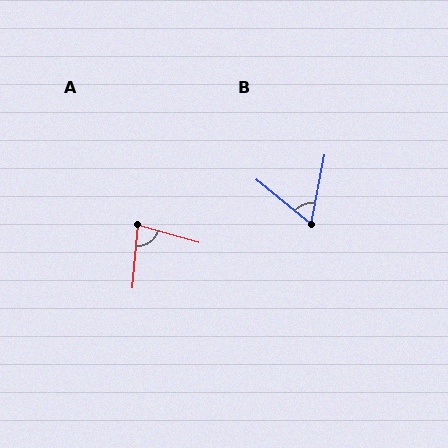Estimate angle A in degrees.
Approximately 79 degrees.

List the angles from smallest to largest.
B (62°), A (79°).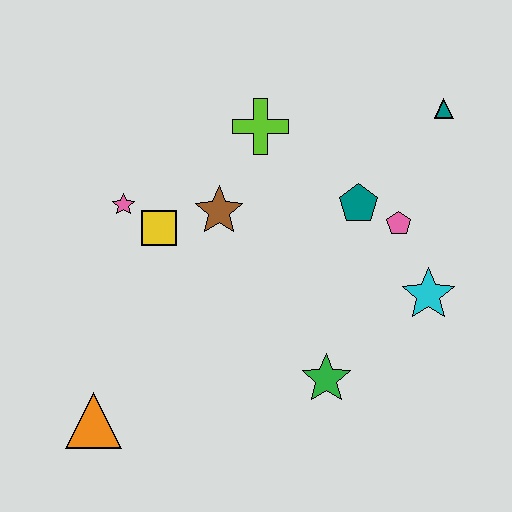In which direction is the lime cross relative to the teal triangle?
The lime cross is to the left of the teal triangle.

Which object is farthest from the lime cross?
The orange triangle is farthest from the lime cross.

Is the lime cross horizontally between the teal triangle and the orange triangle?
Yes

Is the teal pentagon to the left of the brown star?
No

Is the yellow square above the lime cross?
No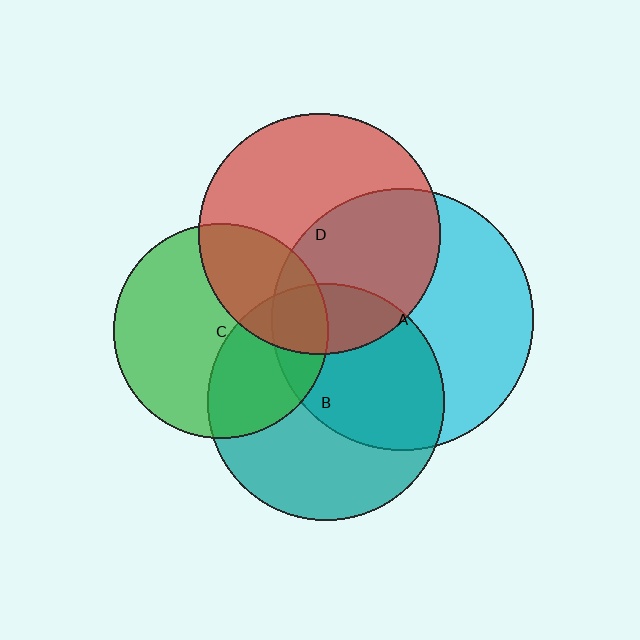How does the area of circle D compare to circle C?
Approximately 1.3 times.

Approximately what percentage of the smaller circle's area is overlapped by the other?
Approximately 35%.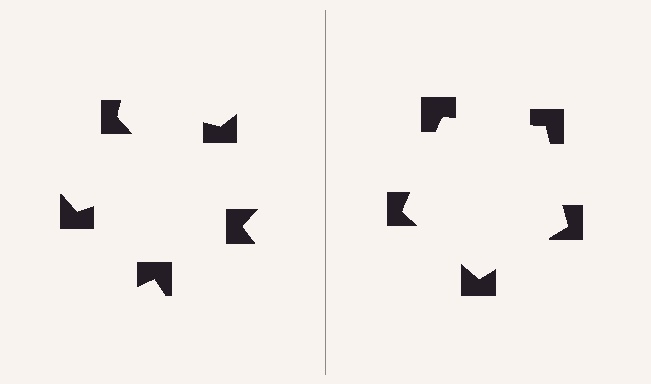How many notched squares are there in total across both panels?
10 — 5 on each side.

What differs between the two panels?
The notched squares are positioned identically on both sides; only the wedge orientations differ. On the right they align to a pentagon; on the left they are misaligned.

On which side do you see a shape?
An illusory pentagon appears on the right side. On the left side the wedge cuts are rotated, so no coherent shape forms.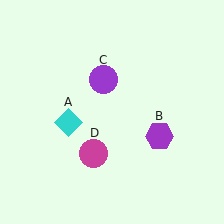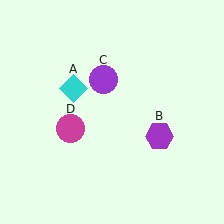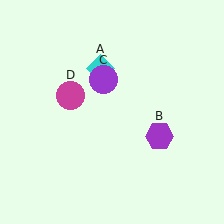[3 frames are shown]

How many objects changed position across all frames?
2 objects changed position: cyan diamond (object A), magenta circle (object D).